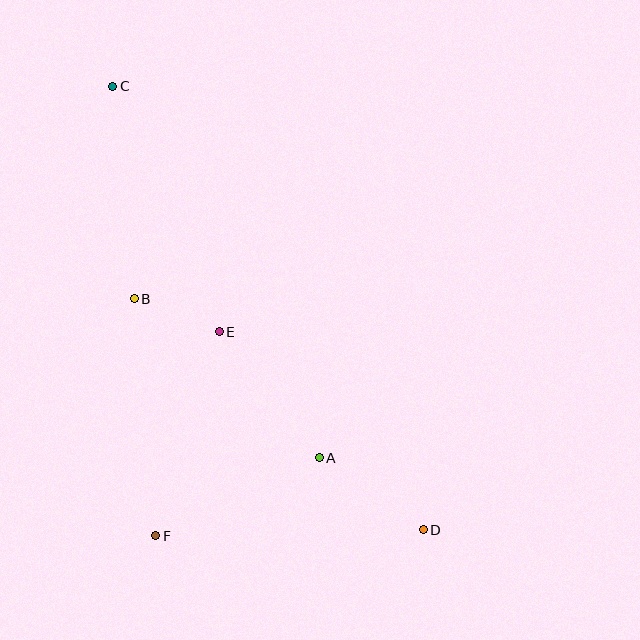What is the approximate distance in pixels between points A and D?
The distance between A and D is approximately 126 pixels.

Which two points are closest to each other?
Points B and E are closest to each other.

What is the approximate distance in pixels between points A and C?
The distance between A and C is approximately 425 pixels.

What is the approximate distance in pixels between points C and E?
The distance between C and E is approximately 268 pixels.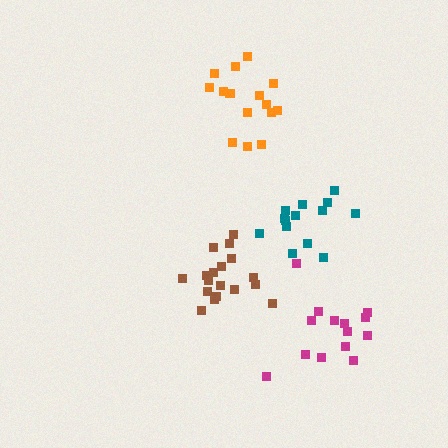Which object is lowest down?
The magenta cluster is bottommost.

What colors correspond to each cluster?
The clusters are colored: teal, orange, brown, magenta.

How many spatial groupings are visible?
There are 4 spatial groupings.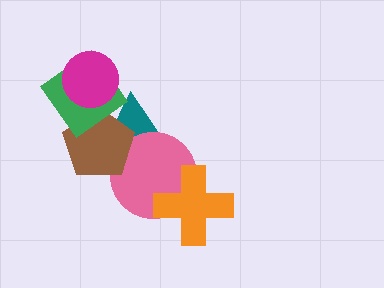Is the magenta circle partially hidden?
No, no other shape covers it.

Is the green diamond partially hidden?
Yes, it is partially covered by another shape.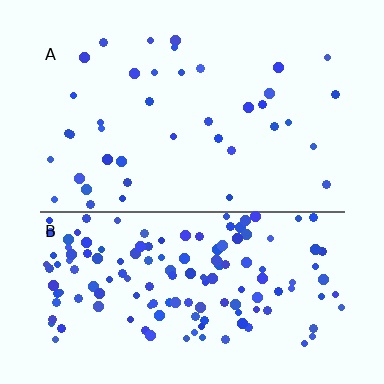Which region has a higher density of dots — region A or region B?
B (the bottom).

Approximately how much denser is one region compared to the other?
Approximately 3.7× — region B over region A.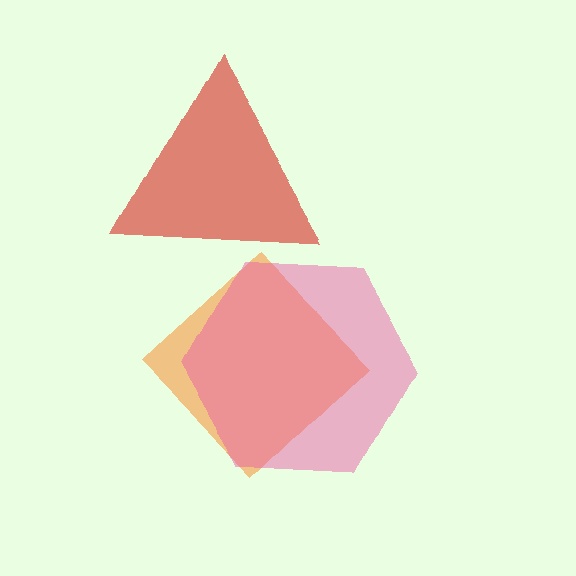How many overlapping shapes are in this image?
There are 3 overlapping shapes in the image.